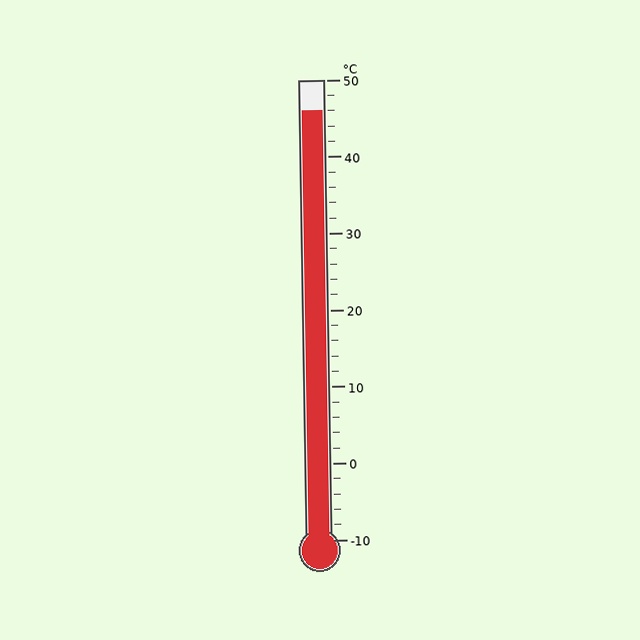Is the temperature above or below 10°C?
The temperature is above 10°C.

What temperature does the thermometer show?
The thermometer shows approximately 46°C.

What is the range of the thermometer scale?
The thermometer scale ranges from -10°C to 50°C.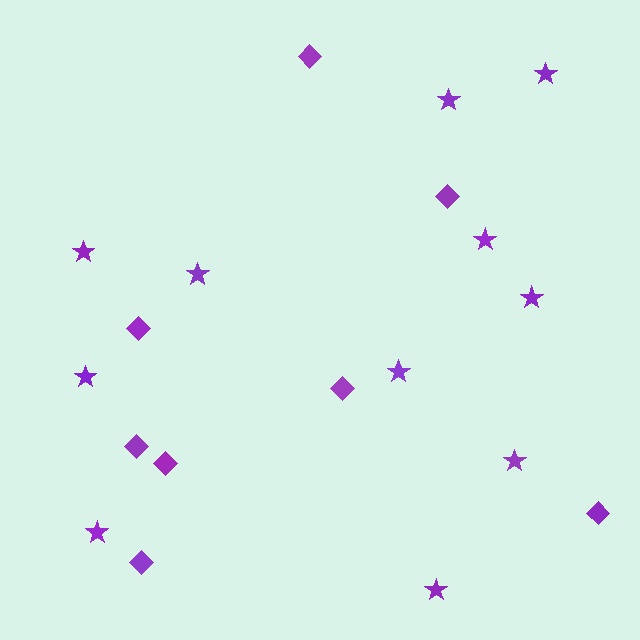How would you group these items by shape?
There are 2 groups: one group of diamonds (8) and one group of stars (11).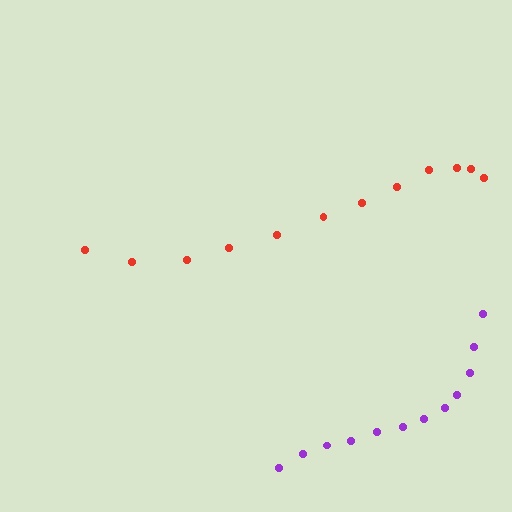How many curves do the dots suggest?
There are 2 distinct paths.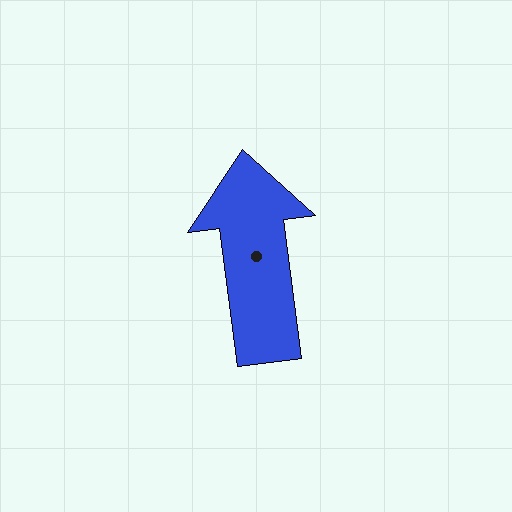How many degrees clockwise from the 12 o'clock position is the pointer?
Approximately 353 degrees.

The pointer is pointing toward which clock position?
Roughly 12 o'clock.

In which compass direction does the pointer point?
North.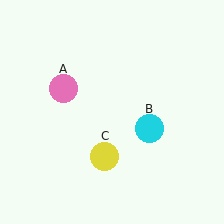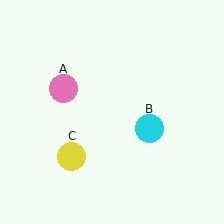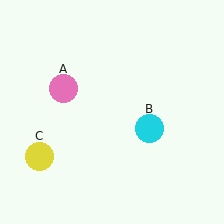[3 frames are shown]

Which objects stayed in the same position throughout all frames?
Pink circle (object A) and cyan circle (object B) remained stationary.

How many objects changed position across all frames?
1 object changed position: yellow circle (object C).